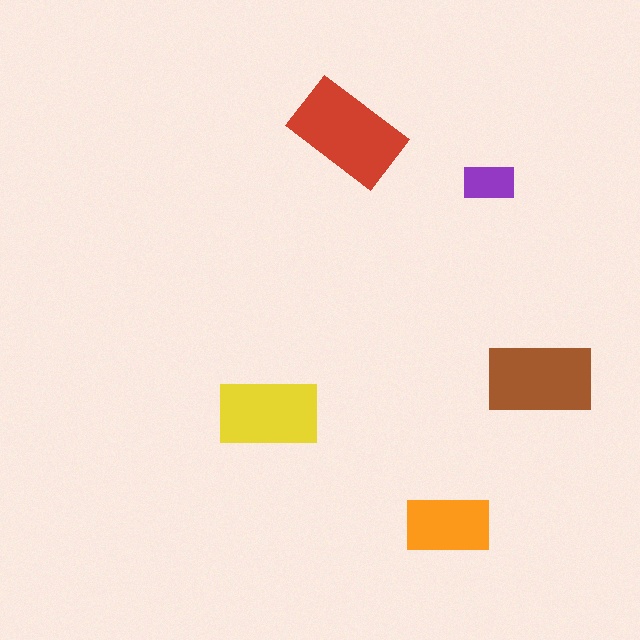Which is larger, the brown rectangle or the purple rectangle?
The brown one.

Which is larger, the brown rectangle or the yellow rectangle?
The brown one.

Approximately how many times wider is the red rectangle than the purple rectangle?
About 2 times wider.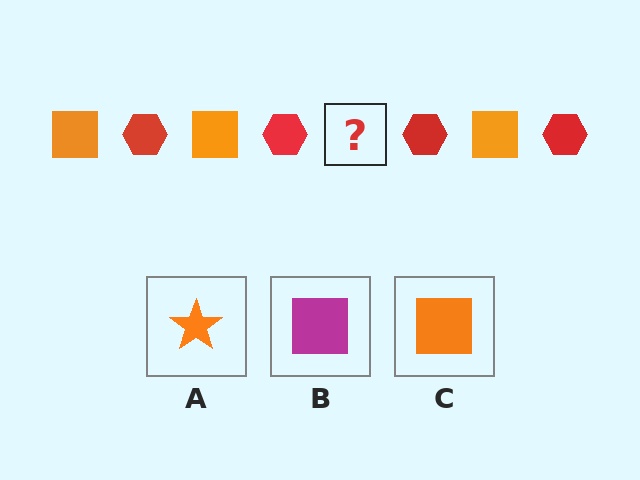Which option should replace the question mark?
Option C.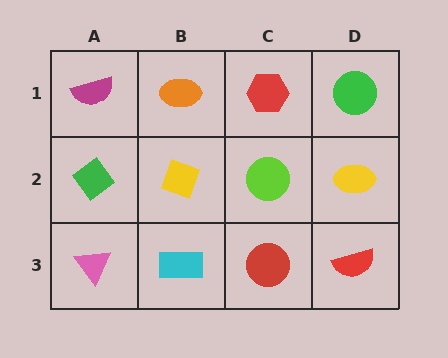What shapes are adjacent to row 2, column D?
A green circle (row 1, column D), a red semicircle (row 3, column D), a lime circle (row 2, column C).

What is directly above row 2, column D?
A green circle.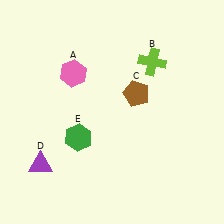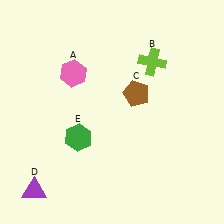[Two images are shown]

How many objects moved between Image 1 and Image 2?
1 object moved between the two images.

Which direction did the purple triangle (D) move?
The purple triangle (D) moved down.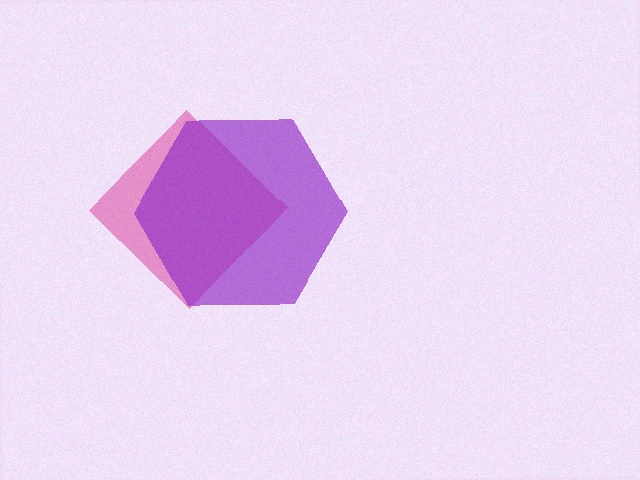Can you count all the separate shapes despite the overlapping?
Yes, there are 2 separate shapes.